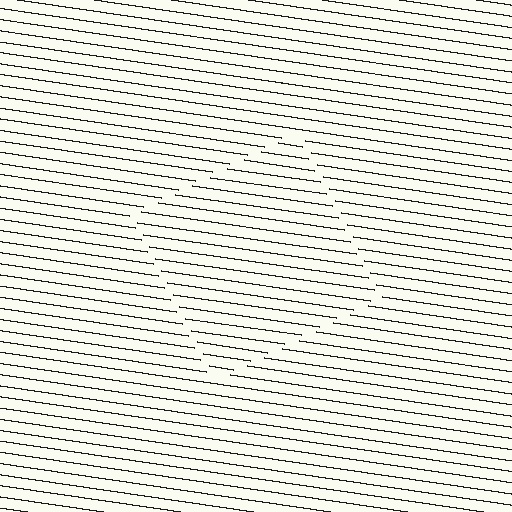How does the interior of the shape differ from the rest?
The interior of the shape contains the same grating, shifted by half a period — the contour is defined by the phase discontinuity where line-ends from the inner and outer gratings abut.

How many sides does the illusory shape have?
4 sides — the line-ends trace a square.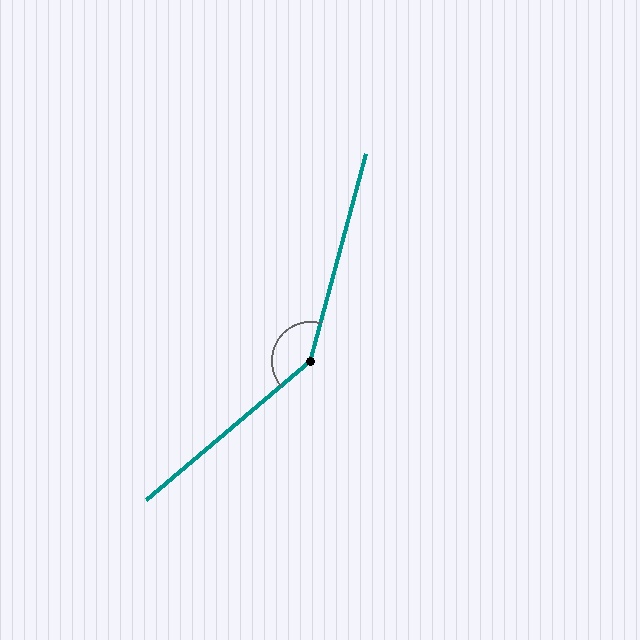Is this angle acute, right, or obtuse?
It is obtuse.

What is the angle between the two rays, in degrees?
Approximately 145 degrees.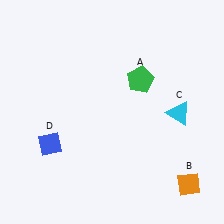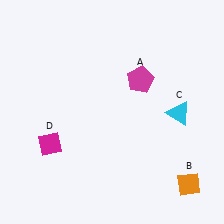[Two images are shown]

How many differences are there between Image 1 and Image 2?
There are 2 differences between the two images.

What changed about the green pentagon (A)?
In Image 1, A is green. In Image 2, it changed to magenta.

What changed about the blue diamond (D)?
In Image 1, D is blue. In Image 2, it changed to magenta.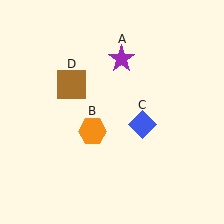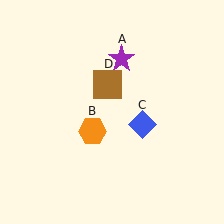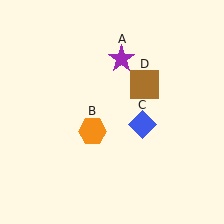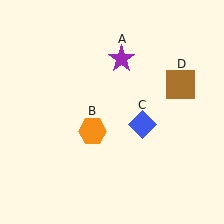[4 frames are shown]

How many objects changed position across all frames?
1 object changed position: brown square (object D).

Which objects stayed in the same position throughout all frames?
Purple star (object A) and orange hexagon (object B) and blue diamond (object C) remained stationary.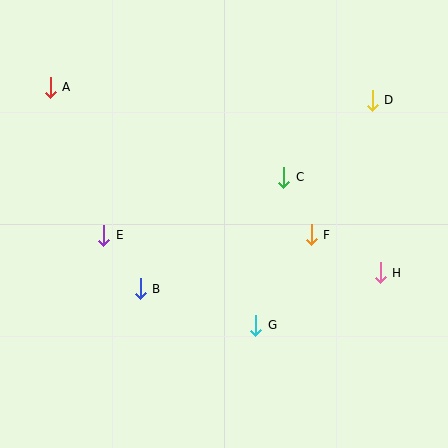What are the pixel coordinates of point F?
Point F is at (311, 235).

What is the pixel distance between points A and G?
The distance between A and G is 314 pixels.